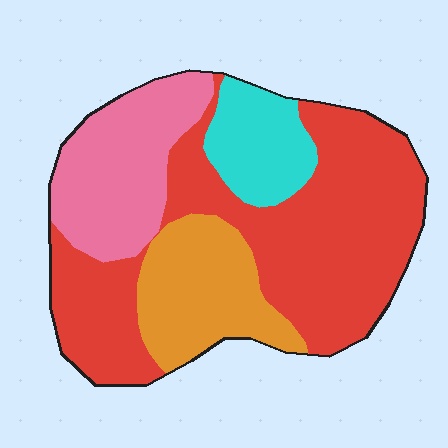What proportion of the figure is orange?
Orange takes up about one sixth (1/6) of the figure.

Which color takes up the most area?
Red, at roughly 50%.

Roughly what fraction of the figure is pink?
Pink takes up about one fifth (1/5) of the figure.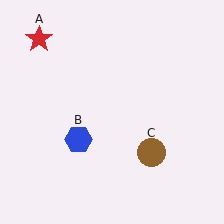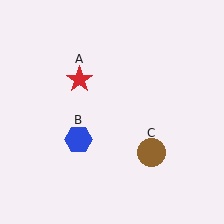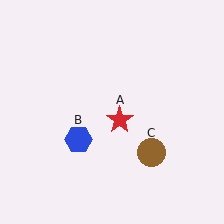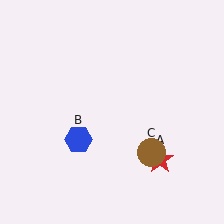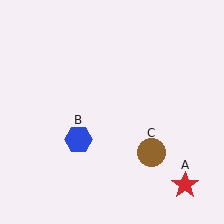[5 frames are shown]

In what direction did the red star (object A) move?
The red star (object A) moved down and to the right.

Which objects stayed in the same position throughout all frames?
Blue hexagon (object B) and brown circle (object C) remained stationary.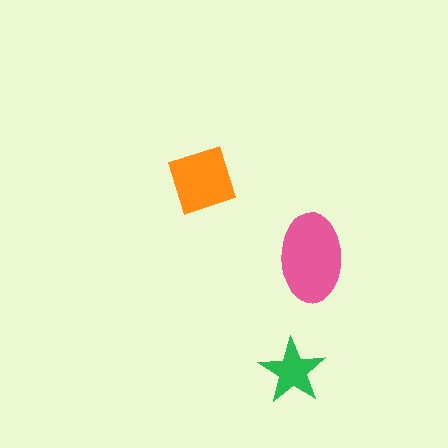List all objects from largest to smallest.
The pink ellipse, the orange square, the green star.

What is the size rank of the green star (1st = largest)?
3rd.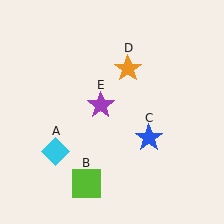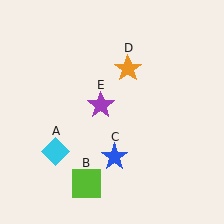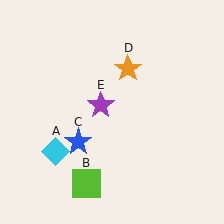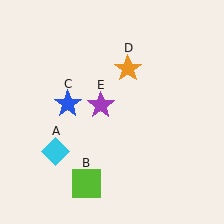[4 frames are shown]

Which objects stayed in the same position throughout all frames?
Cyan diamond (object A) and lime square (object B) and orange star (object D) and purple star (object E) remained stationary.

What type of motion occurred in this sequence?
The blue star (object C) rotated clockwise around the center of the scene.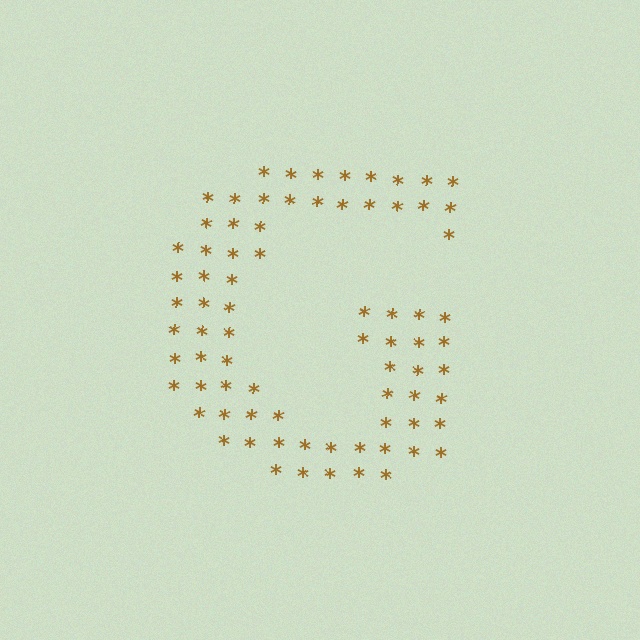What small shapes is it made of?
It is made of small asterisks.